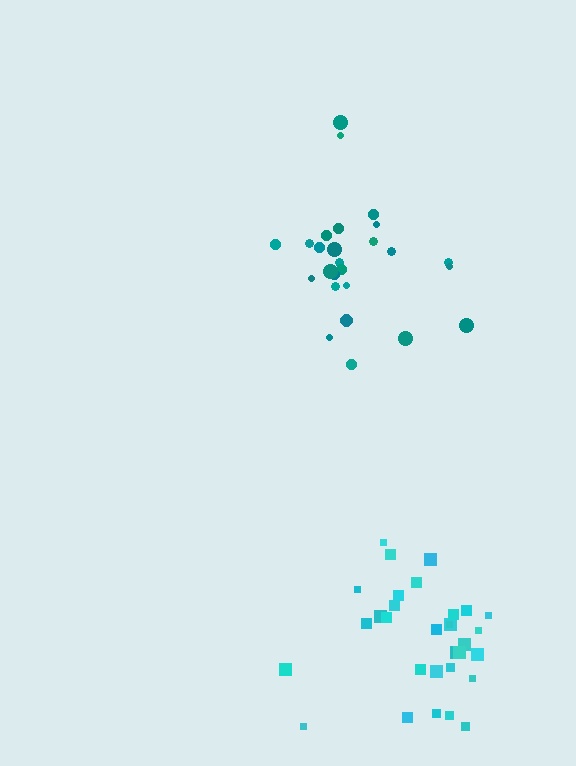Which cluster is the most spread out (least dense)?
Cyan.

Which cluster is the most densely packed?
Teal.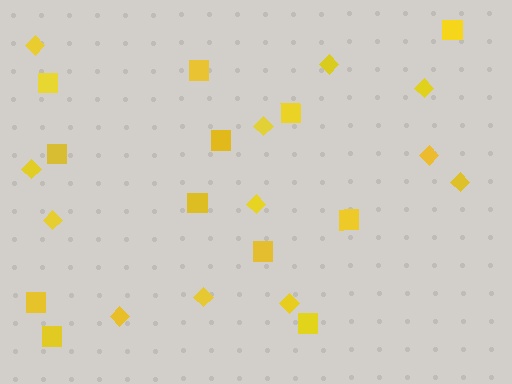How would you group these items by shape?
There are 2 groups: one group of diamonds (12) and one group of squares (12).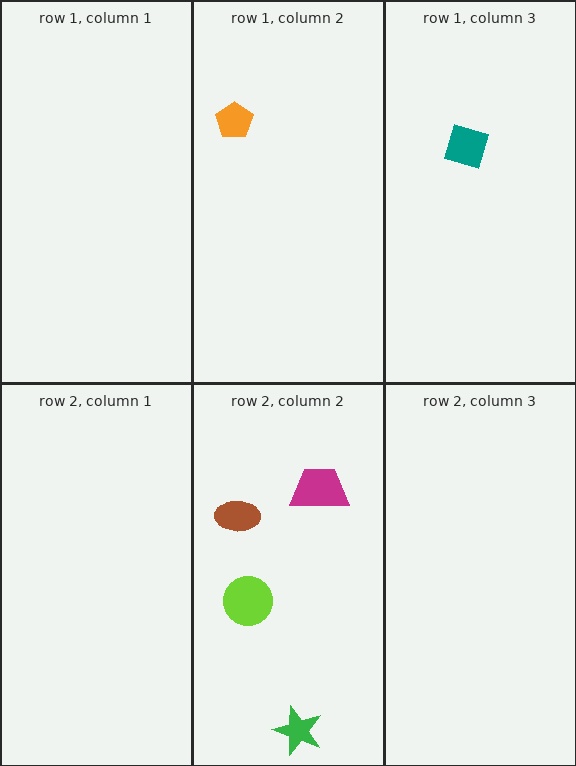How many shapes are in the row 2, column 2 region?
4.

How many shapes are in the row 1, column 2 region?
1.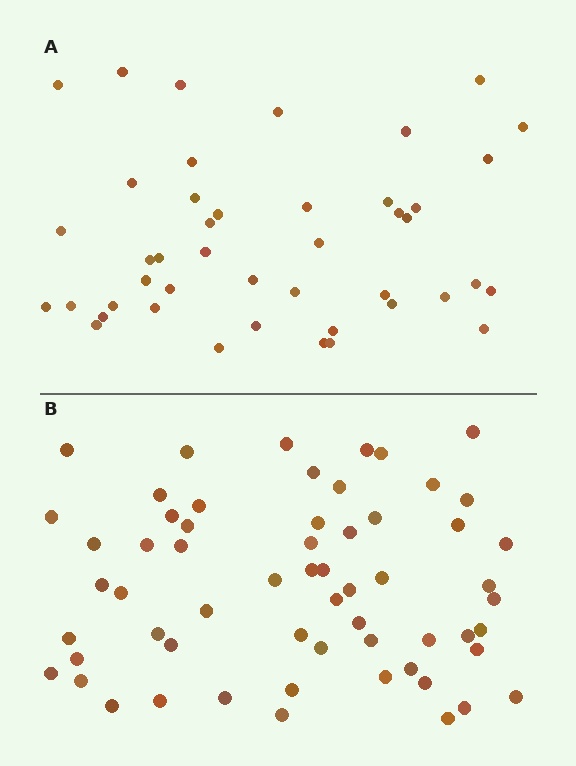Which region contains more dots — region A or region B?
Region B (the bottom region) has more dots.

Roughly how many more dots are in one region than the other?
Region B has approximately 15 more dots than region A.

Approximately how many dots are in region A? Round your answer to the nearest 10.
About 40 dots. (The exact count is 44, which rounds to 40.)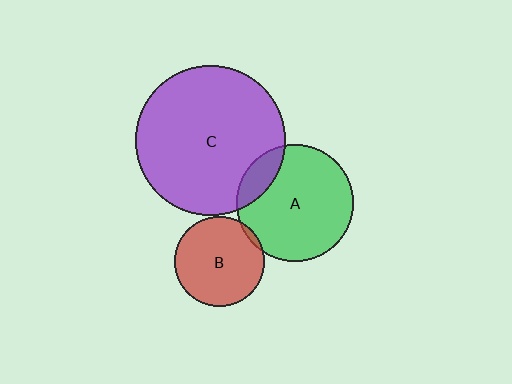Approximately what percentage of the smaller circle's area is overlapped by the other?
Approximately 15%.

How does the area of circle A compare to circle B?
Approximately 1.7 times.